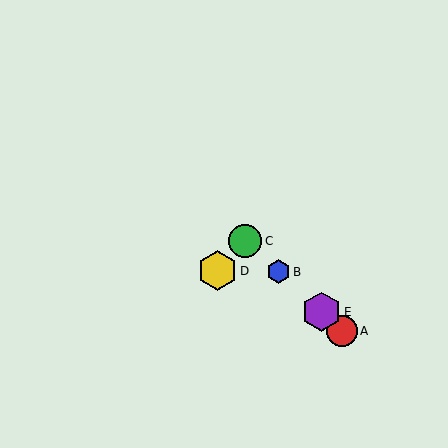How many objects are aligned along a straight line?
4 objects (A, B, C, E) are aligned along a straight line.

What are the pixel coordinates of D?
Object D is at (218, 271).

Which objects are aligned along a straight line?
Objects A, B, C, E are aligned along a straight line.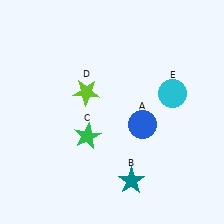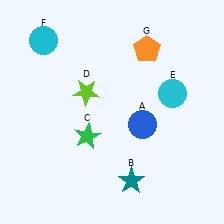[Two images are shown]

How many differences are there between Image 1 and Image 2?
There are 2 differences between the two images.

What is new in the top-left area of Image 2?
A cyan circle (F) was added in the top-left area of Image 2.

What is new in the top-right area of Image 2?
An orange pentagon (G) was added in the top-right area of Image 2.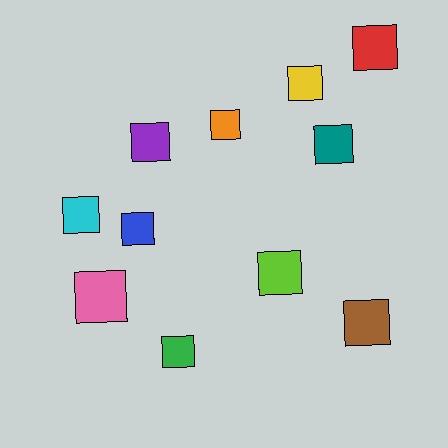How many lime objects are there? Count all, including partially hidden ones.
There is 1 lime object.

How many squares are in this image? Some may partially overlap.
There are 11 squares.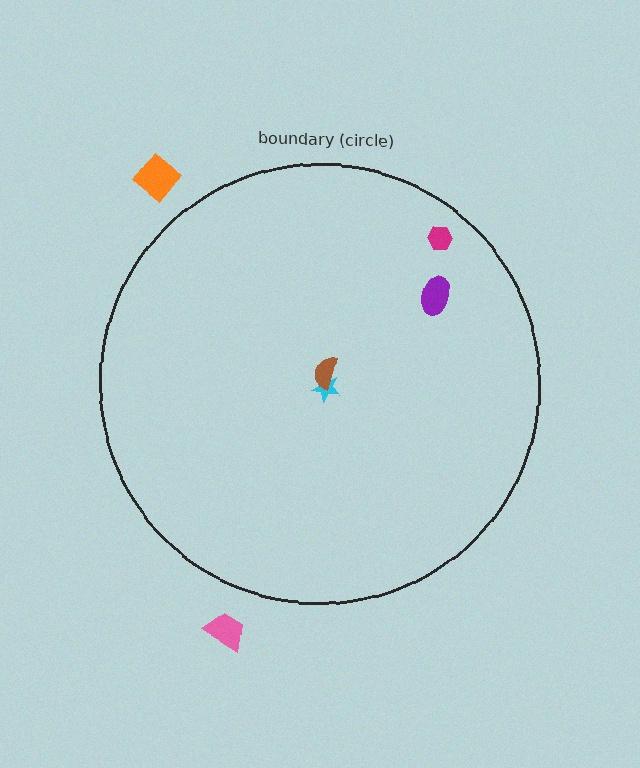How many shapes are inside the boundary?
4 inside, 2 outside.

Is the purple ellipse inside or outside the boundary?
Inside.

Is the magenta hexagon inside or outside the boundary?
Inside.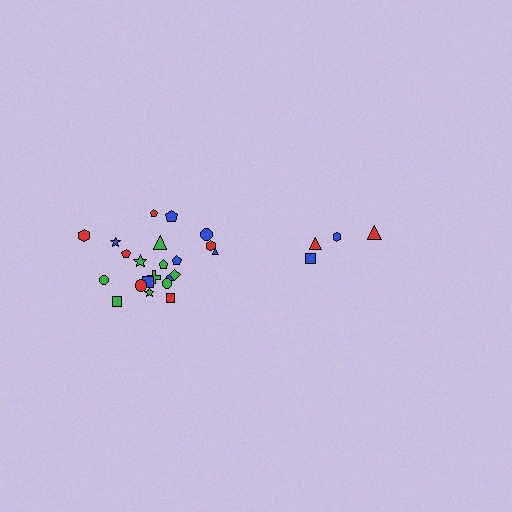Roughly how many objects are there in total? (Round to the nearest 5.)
Roughly 25 objects in total.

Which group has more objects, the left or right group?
The left group.